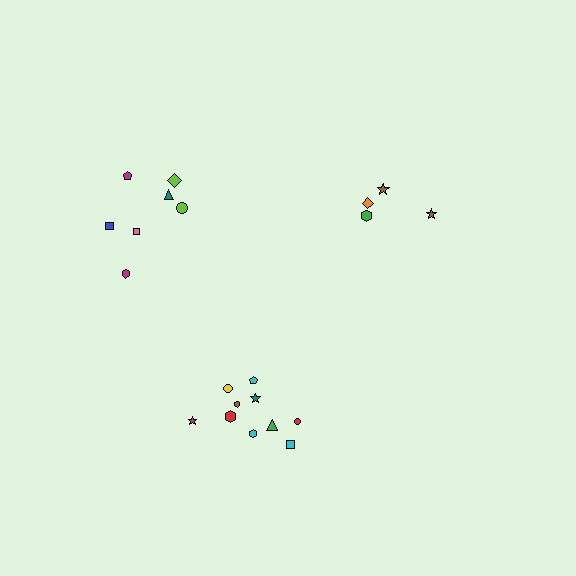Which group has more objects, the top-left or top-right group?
The top-left group.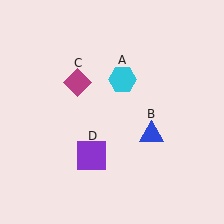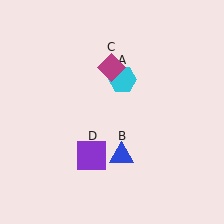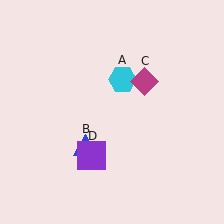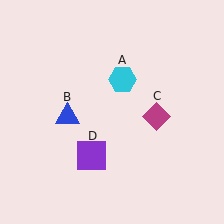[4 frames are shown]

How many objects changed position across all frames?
2 objects changed position: blue triangle (object B), magenta diamond (object C).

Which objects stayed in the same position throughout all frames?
Cyan hexagon (object A) and purple square (object D) remained stationary.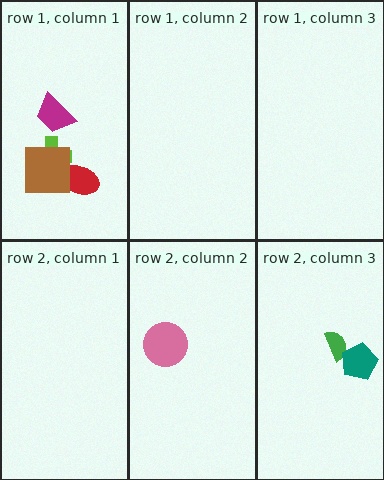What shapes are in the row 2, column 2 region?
The pink circle.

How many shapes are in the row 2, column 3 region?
2.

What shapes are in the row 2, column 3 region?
The green semicircle, the teal pentagon.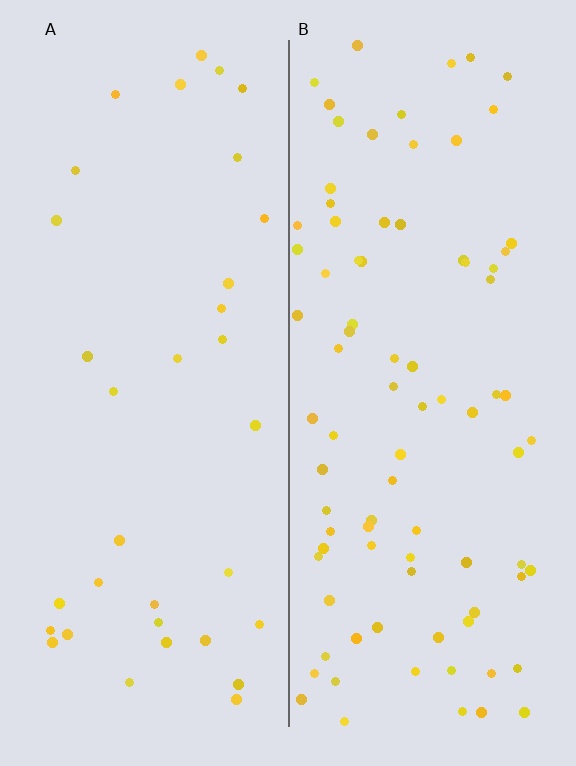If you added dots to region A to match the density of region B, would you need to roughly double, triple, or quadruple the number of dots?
Approximately triple.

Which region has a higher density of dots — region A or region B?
B (the right).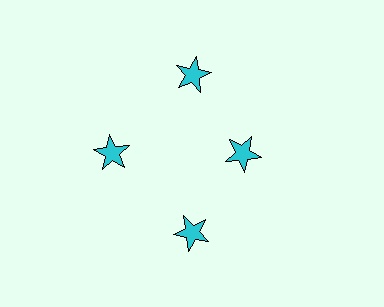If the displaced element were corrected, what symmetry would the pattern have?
It would have 4-fold rotational symmetry — the pattern would map onto itself every 90 degrees.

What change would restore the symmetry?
The symmetry would be restored by moving it outward, back onto the ring so that all 4 stars sit at equal angles and equal distance from the center.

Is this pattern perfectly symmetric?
No. The 4 cyan stars are arranged in a ring, but one element near the 3 o'clock position is pulled inward toward the center, breaking the 4-fold rotational symmetry.